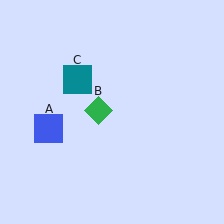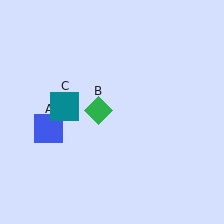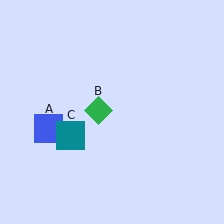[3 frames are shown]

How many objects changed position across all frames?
1 object changed position: teal square (object C).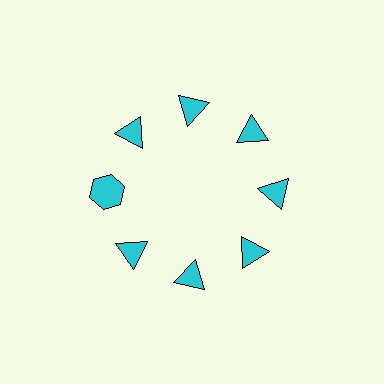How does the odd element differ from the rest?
It has a different shape: hexagon instead of triangle.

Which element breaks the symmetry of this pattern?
The cyan hexagon at roughly the 9 o'clock position breaks the symmetry. All other shapes are cyan triangles.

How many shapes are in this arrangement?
There are 8 shapes arranged in a ring pattern.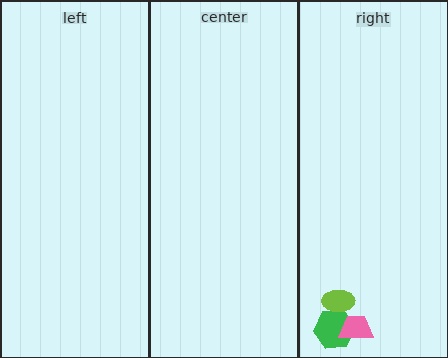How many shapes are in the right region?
3.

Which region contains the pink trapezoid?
The right region.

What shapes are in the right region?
The green hexagon, the lime ellipse, the pink trapezoid.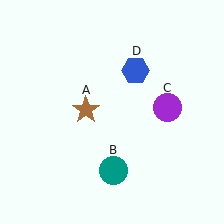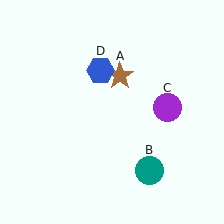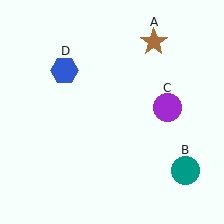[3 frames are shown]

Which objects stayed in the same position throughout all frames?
Purple circle (object C) remained stationary.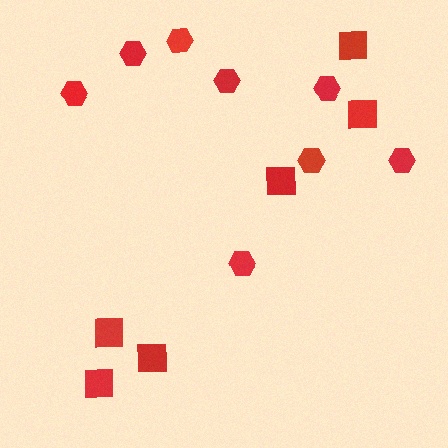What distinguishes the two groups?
There are 2 groups: one group of squares (6) and one group of hexagons (8).